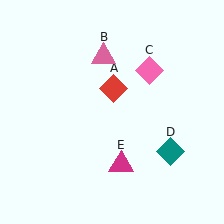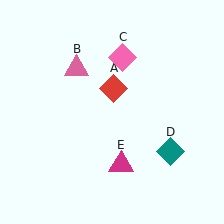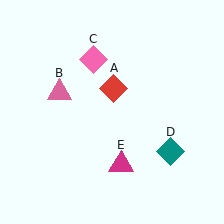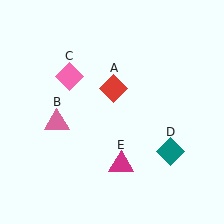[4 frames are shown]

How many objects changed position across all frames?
2 objects changed position: pink triangle (object B), pink diamond (object C).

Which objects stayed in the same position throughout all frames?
Red diamond (object A) and teal diamond (object D) and magenta triangle (object E) remained stationary.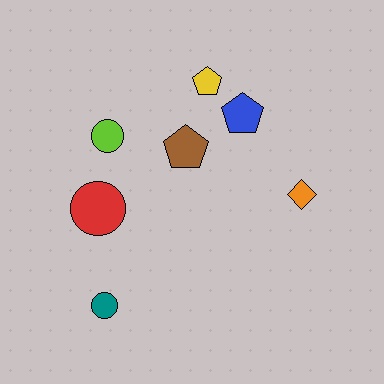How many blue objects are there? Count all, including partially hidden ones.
There is 1 blue object.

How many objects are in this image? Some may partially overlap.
There are 7 objects.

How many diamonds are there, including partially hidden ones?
There is 1 diamond.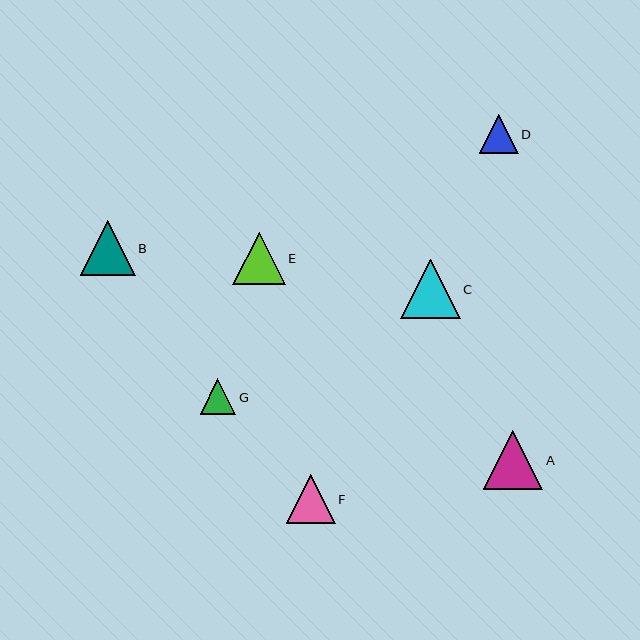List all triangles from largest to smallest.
From largest to smallest: A, C, B, E, F, D, G.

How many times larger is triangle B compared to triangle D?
Triangle B is approximately 1.4 times the size of triangle D.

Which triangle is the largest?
Triangle A is the largest with a size of approximately 60 pixels.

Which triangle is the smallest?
Triangle G is the smallest with a size of approximately 35 pixels.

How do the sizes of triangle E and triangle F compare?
Triangle E and triangle F are approximately the same size.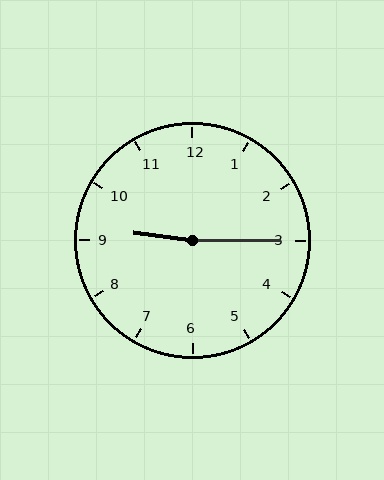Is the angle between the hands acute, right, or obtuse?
It is obtuse.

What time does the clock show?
9:15.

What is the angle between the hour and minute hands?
Approximately 172 degrees.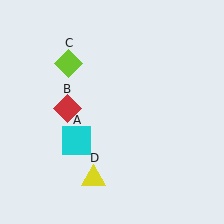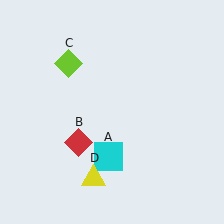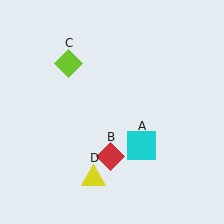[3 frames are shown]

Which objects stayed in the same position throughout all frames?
Lime diamond (object C) and yellow triangle (object D) remained stationary.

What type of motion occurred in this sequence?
The cyan square (object A), red diamond (object B) rotated counterclockwise around the center of the scene.